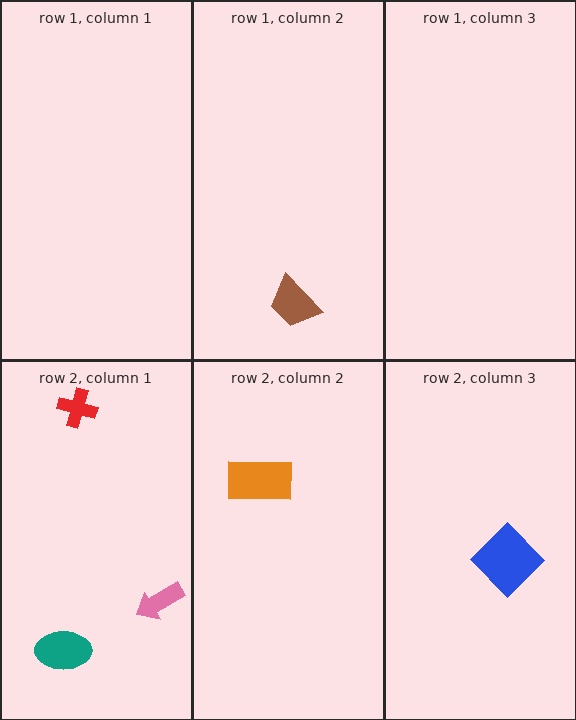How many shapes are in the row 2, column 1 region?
3.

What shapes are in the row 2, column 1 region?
The pink arrow, the teal ellipse, the red cross.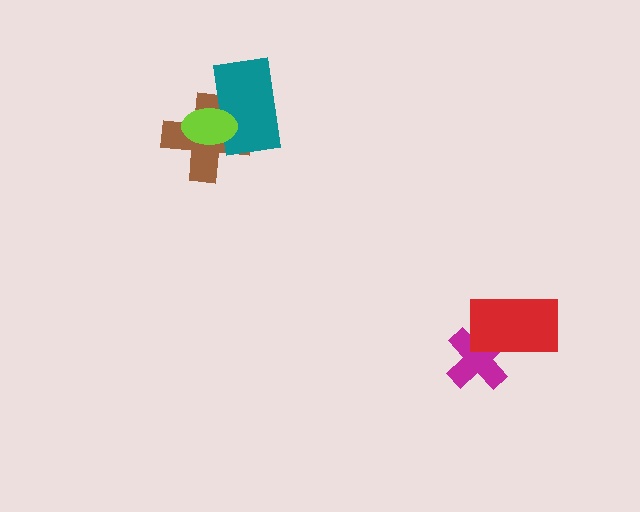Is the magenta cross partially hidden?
Yes, it is partially covered by another shape.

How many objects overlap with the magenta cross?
1 object overlaps with the magenta cross.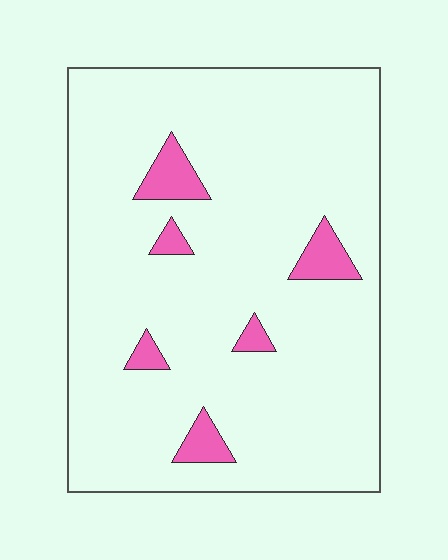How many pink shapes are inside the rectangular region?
6.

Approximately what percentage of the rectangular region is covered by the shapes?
Approximately 10%.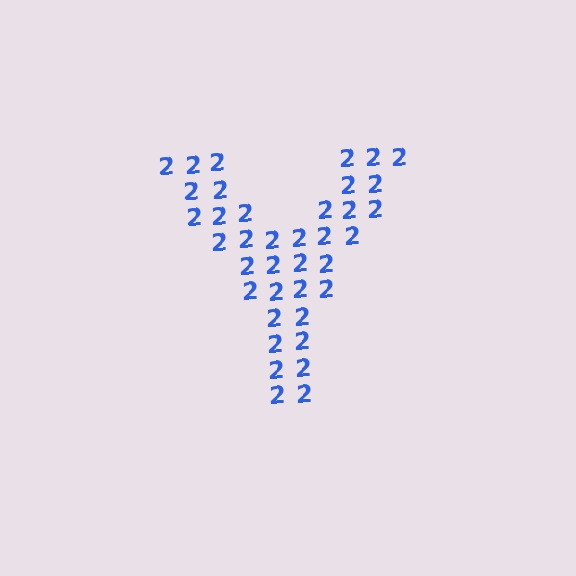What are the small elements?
The small elements are digit 2's.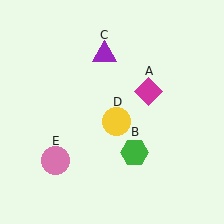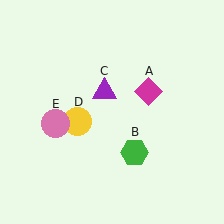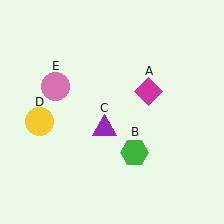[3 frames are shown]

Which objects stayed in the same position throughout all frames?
Magenta diamond (object A) and green hexagon (object B) remained stationary.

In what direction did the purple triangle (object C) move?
The purple triangle (object C) moved down.